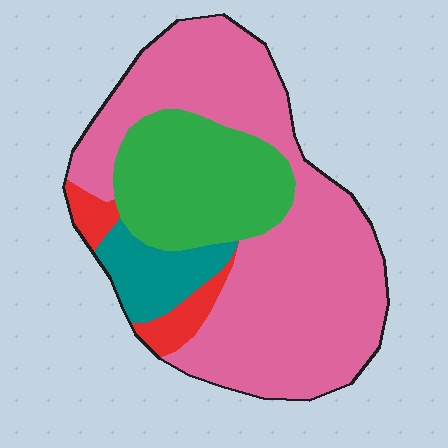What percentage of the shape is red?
Red takes up about one tenth (1/10) of the shape.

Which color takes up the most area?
Pink, at roughly 60%.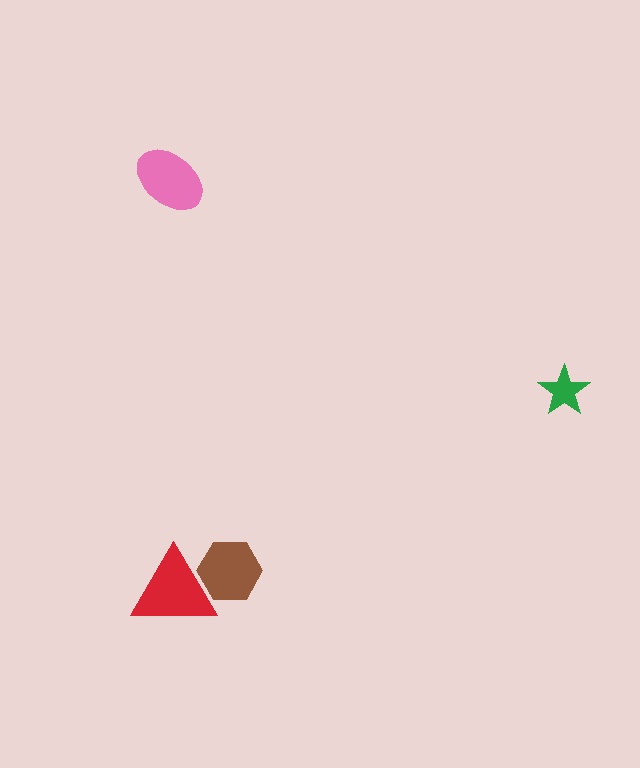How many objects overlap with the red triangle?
1 object overlaps with the red triangle.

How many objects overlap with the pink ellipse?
0 objects overlap with the pink ellipse.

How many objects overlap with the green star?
0 objects overlap with the green star.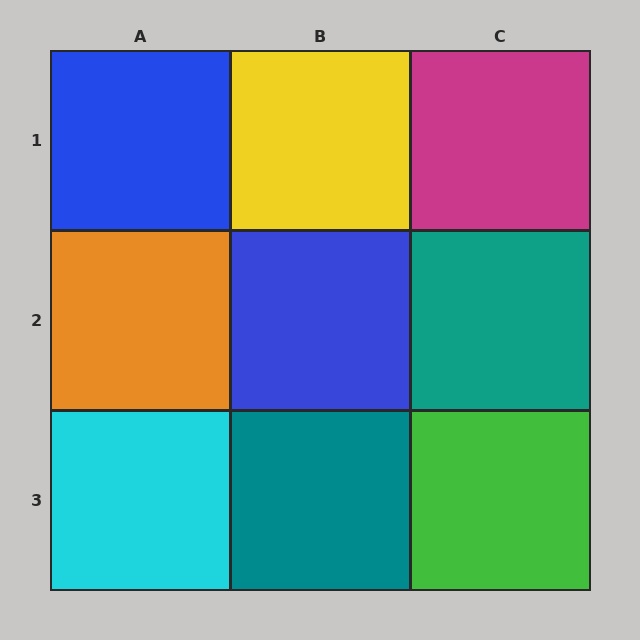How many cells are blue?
2 cells are blue.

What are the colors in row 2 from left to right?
Orange, blue, teal.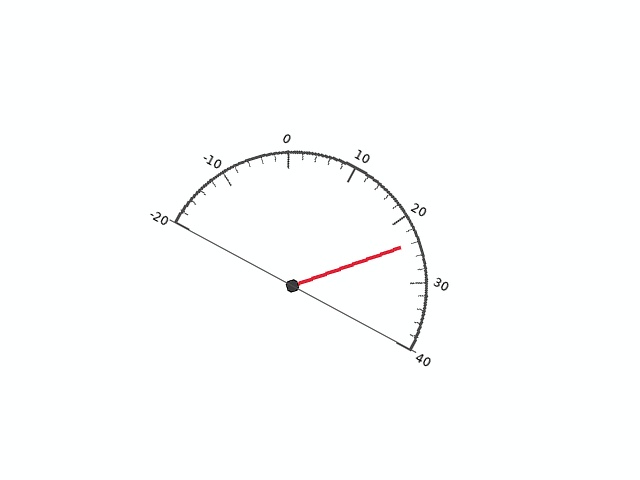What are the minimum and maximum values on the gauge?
The gauge ranges from -20 to 40.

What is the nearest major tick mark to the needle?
The nearest major tick mark is 20.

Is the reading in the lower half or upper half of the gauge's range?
The reading is in the upper half of the range (-20 to 40).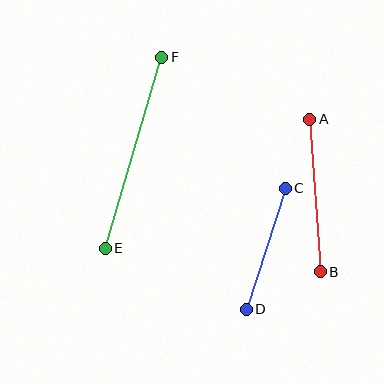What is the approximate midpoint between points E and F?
The midpoint is at approximately (133, 153) pixels.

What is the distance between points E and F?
The distance is approximately 199 pixels.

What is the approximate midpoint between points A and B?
The midpoint is at approximately (315, 195) pixels.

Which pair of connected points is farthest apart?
Points E and F are farthest apart.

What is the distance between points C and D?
The distance is approximately 127 pixels.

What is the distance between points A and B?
The distance is approximately 153 pixels.